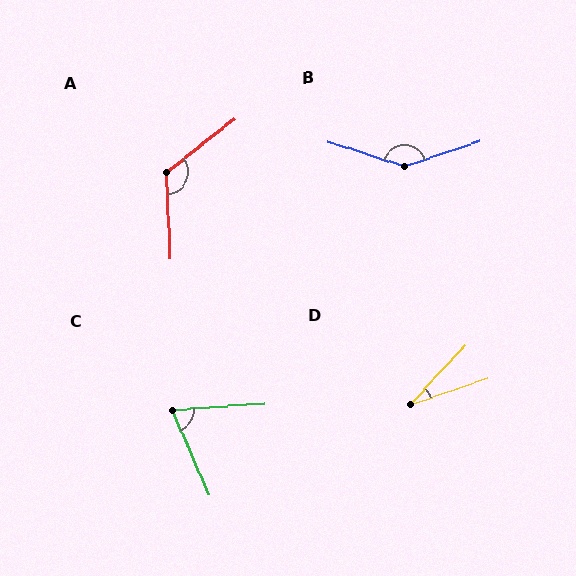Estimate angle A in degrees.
Approximately 126 degrees.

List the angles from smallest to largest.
D (28°), C (71°), A (126°), B (144°).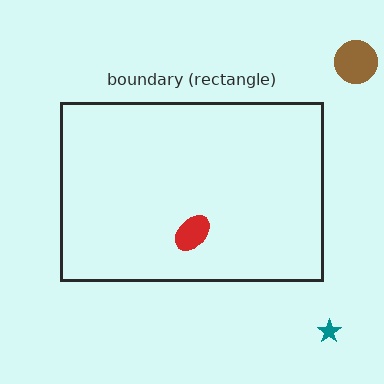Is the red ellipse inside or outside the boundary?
Inside.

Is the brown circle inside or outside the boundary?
Outside.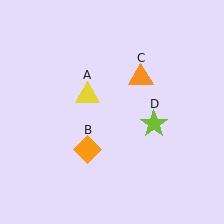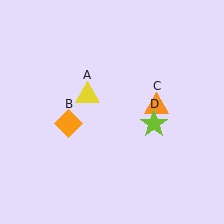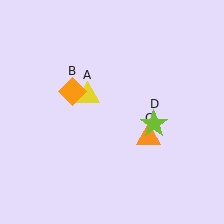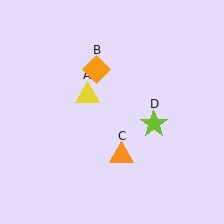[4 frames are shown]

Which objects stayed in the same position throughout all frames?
Yellow triangle (object A) and lime star (object D) remained stationary.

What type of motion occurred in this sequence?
The orange diamond (object B), orange triangle (object C) rotated clockwise around the center of the scene.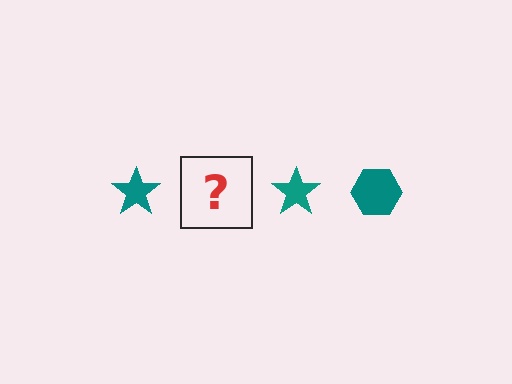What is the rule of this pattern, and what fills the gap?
The rule is that the pattern cycles through star, hexagon shapes in teal. The gap should be filled with a teal hexagon.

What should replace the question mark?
The question mark should be replaced with a teal hexagon.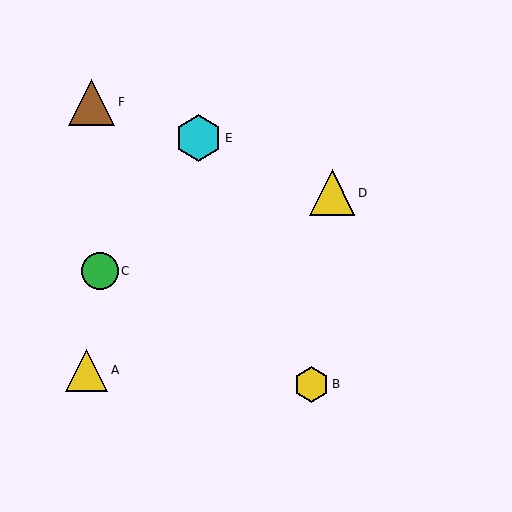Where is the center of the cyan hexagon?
The center of the cyan hexagon is at (199, 138).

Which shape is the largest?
The cyan hexagon (labeled E) is the largest.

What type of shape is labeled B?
Shape B is a yellow hexagon.